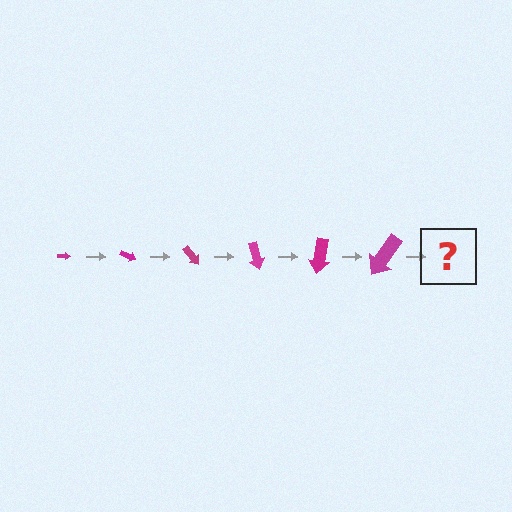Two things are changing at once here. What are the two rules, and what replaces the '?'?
The two rules are that the arrow grows larger each step and it rotates 25 degrees each step. The '?' should be an arrow, larger than the previous one and rotated 150 degrees from the start.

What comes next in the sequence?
The next element should be an arrow, larger than the previous one and rotated 150 degrees from the start.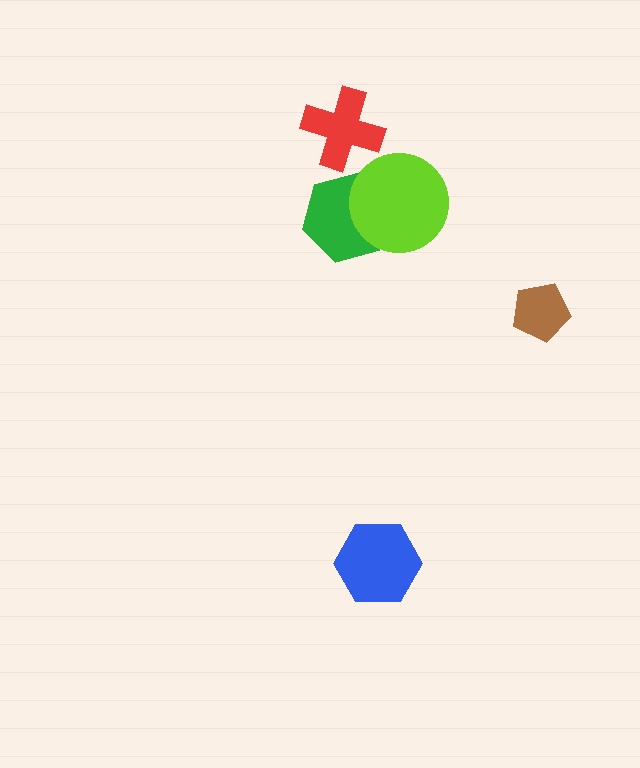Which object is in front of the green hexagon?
The lime circle is in front of the green hexagon.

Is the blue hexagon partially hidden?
No, no other shape covers it.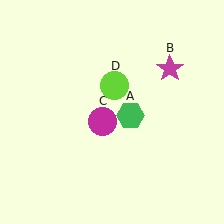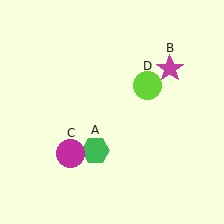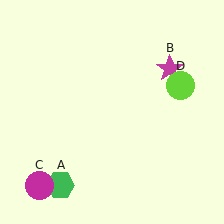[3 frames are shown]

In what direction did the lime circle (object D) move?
The lime circle (object D) moved right.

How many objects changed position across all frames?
3 objects changed position: green hexagon (object A), magenta circle (object C), lime circle (object D).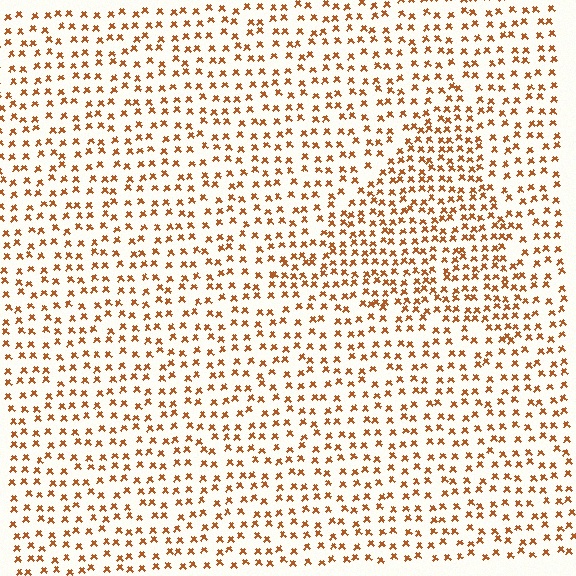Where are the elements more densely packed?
The elements are more densely packed inside the triangle boundary.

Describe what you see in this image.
The image contains small brown elements arranged at two different densities. A triangle-shaped region is visible where the elements are more densely packed than the surrounding area.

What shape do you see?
I see a triangle.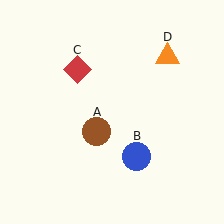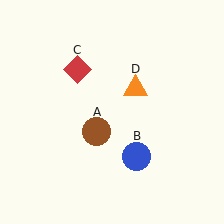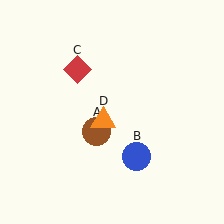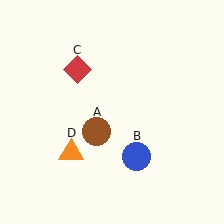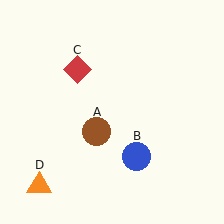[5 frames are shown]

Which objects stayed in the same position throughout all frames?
Brown circle (object A) and blue circle (object B) and red diamond (object C) remained stationary.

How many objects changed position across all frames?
1 object changed position: orange triangle (object D).